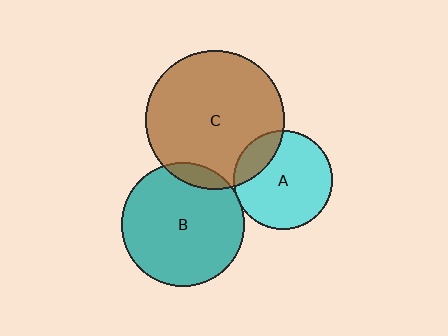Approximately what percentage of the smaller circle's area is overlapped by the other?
Approximately 20%.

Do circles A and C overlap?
Yes.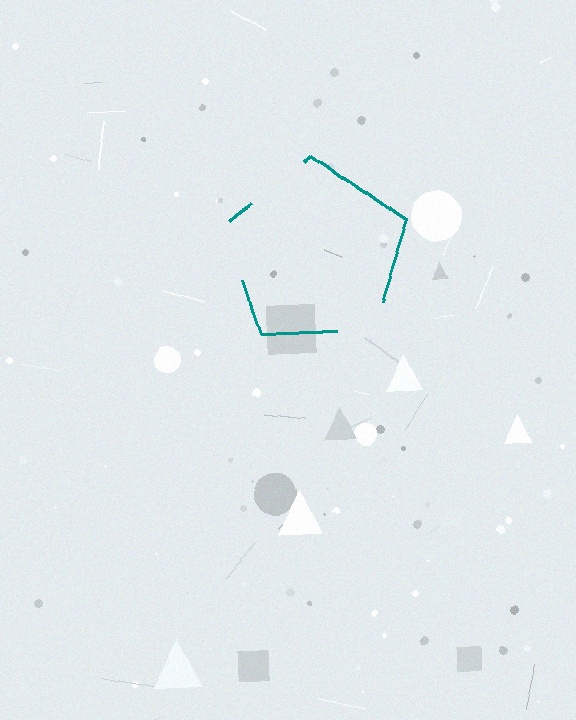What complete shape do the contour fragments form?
The contour fragments form a pentagon.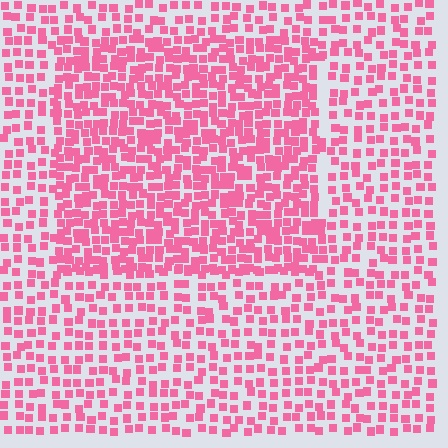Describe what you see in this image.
The image contains small pink elements arranged at two different densities. A rectangle-shaped region is visible where the elements are more densely packed than the surrounding area.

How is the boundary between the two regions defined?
The boundary is defined by a change in element density (approximately 1.8x ratio). All elements are the same color, size, and shape.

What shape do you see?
I see a rectangle.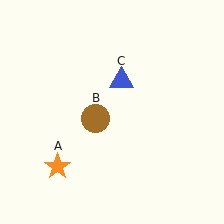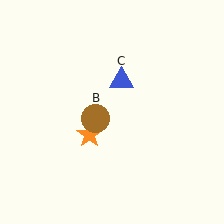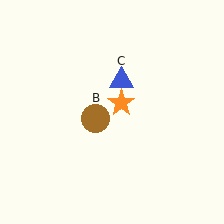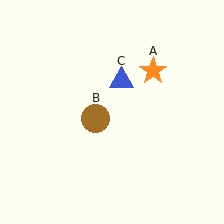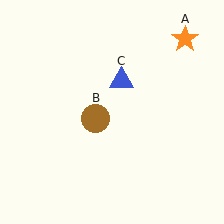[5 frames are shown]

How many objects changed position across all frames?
1 object changed position: orange star (object A).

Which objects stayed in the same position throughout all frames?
Brown circle (object B) and blue triangle (object C) remained stationary.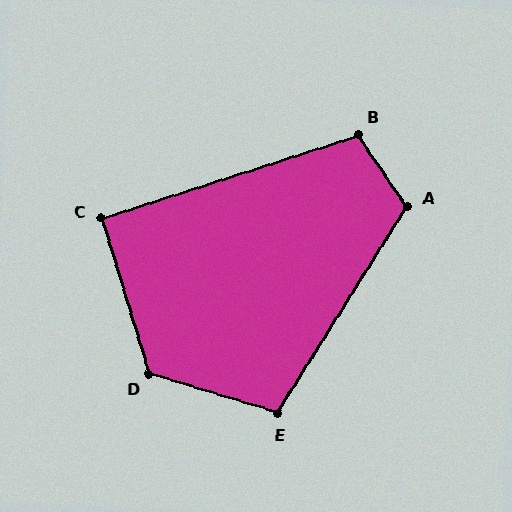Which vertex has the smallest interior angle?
C, at approximately 91 degrees.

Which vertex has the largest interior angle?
D, at approximately 124 degrees.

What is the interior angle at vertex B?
Approximately 106 degrees (obtuse).